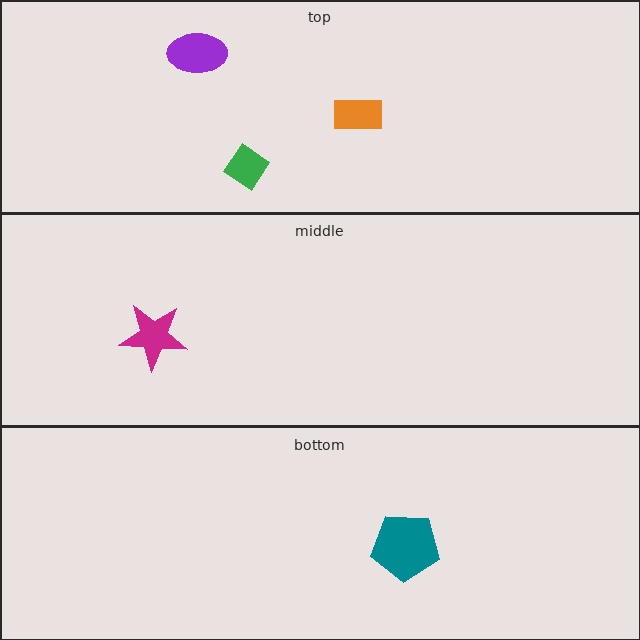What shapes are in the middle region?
The magenta star.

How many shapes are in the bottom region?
1.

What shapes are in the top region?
The green diamond, the orange rectangle, the purple ellipse.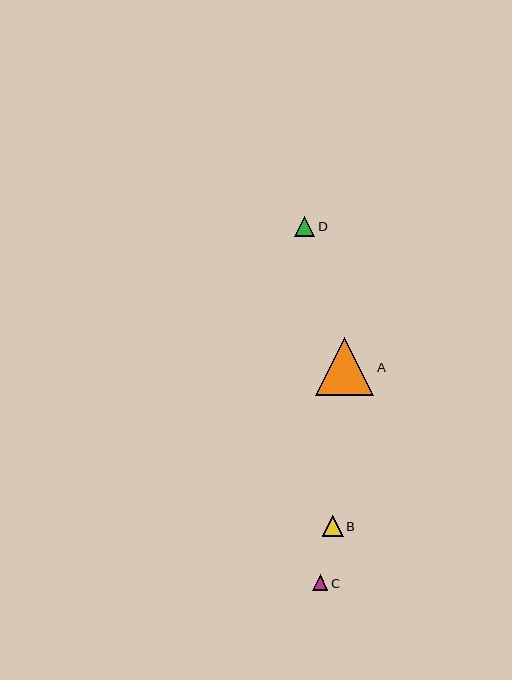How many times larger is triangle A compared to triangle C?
Triangle A is approximately 3.7 times the size of triangle C.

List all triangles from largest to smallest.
From largest to smallest: A, B, D, C.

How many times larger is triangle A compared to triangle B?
Triangle A is approximately 2.8 times the size of triangle B.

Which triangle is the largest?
Triangle A is the largest with a size of approximately 59 pixels.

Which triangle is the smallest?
Triangle C is the smallest with a size of approximately 16 pixels.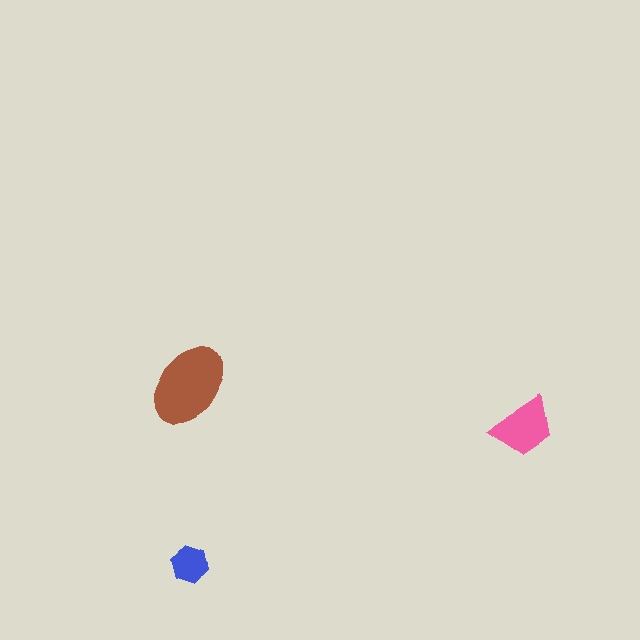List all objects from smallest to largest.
The blue hexagon, the pink trapezoid, the brown ellipse.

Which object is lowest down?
The blue hexagon is bottommost.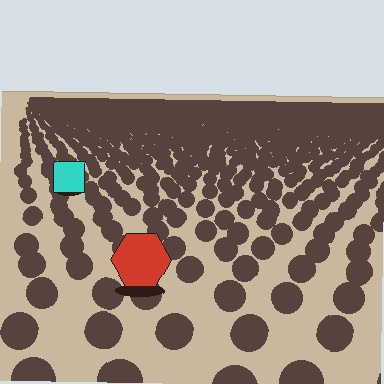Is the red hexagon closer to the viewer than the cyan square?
Yes. The red hexagon is closer — you can tell from the texture gradient: the ground texture is coarser near it.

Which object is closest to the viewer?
The red hexagon is closest. The texture marks near it are larger and more spread out.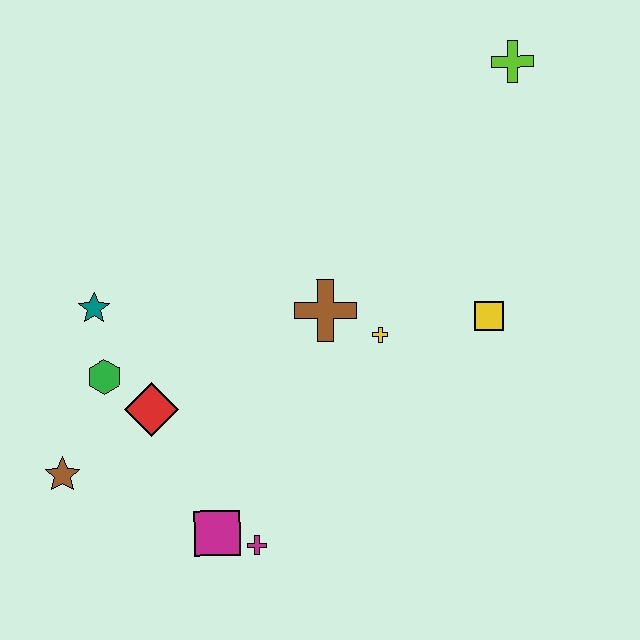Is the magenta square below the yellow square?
Yes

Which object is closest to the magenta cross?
The magenta square is closest to the magenta cross.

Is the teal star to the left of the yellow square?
Yes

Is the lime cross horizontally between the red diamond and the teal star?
No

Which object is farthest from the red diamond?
The lime cross is farthest from the red diamond.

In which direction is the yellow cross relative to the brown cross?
The yellow cross is to the right of the brown cross.